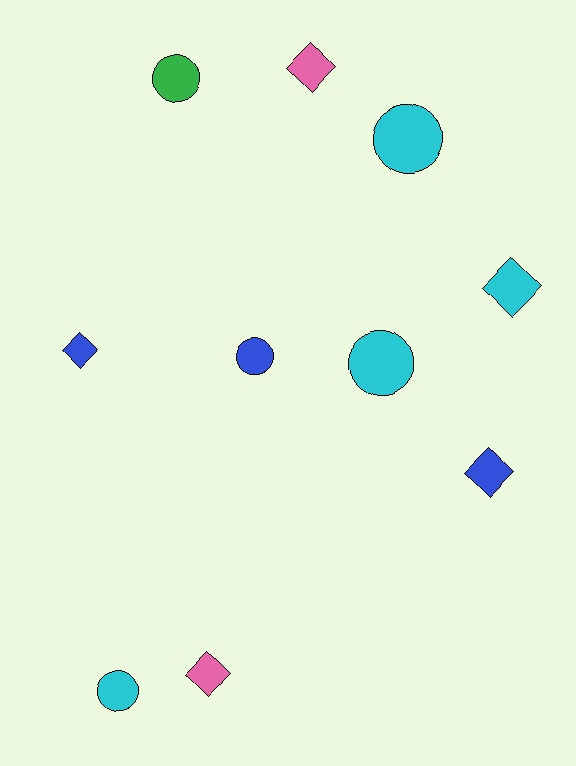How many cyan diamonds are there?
There is 1 cyan diamond.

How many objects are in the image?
There are 10 objects.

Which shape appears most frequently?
Diamond, with 5 objects.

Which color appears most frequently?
Cyan, with 4 objects.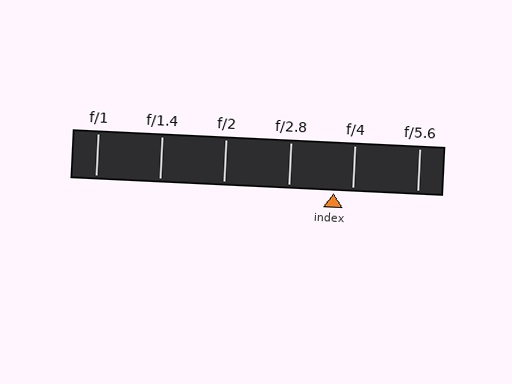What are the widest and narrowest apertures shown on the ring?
The widest aperture shown is f/1 and the narrowest is f/5.6.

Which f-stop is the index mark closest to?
The index mark is closest to f/4.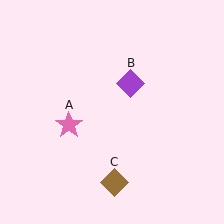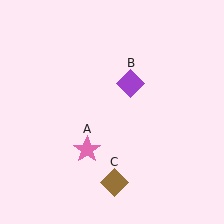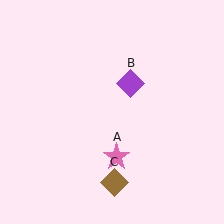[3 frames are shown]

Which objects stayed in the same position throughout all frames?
Purple diamond (object B) and brown diamond (object C) remained stationary.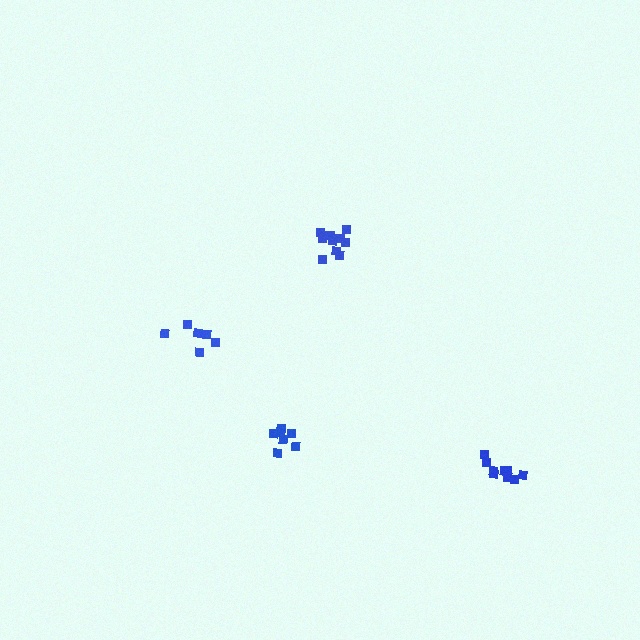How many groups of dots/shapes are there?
There are 4 groups.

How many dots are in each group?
Group 1: 6 dots, Group 2: 11 dots, Group 3: 9 dots, Group 4: 7 dots (33 total).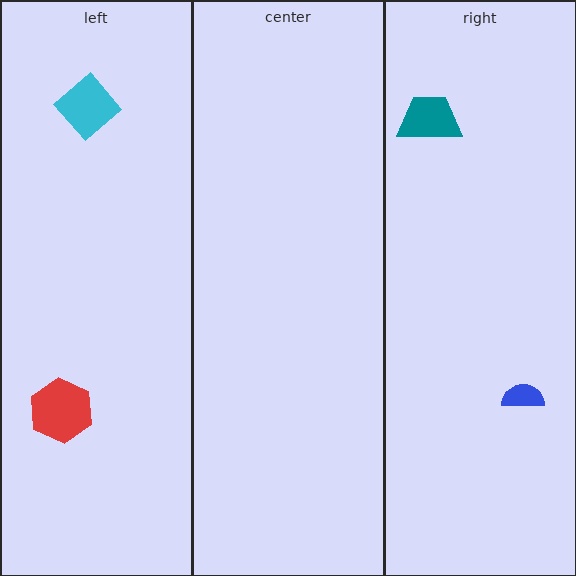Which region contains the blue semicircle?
The right region.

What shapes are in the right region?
The blue semicircle, the teal trapezoid.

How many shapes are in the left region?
2.